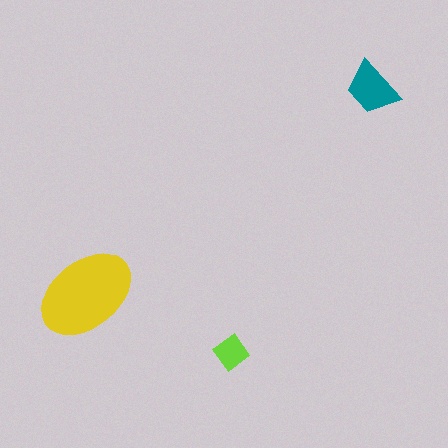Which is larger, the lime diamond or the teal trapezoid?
The teal trapezoid.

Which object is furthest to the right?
The teal trapezoid is rightmost.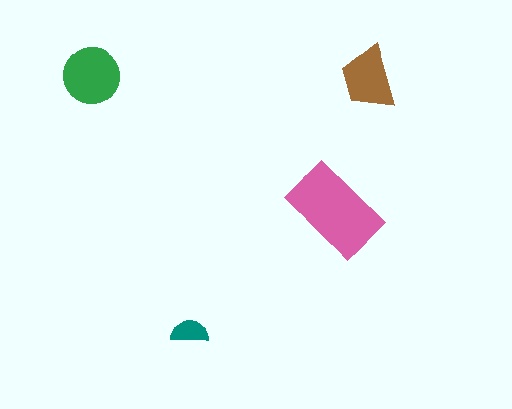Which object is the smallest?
The teal semicircle.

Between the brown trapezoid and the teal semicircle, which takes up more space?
The brown trapezoid.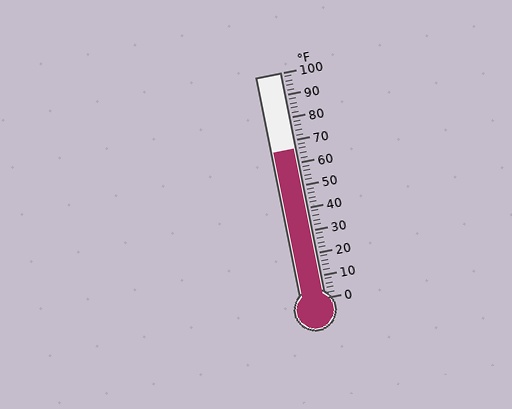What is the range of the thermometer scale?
The thermometer scale ranges from 0°F to 100°F.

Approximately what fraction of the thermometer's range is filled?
The thermometer is filled to approximately 65% of its range.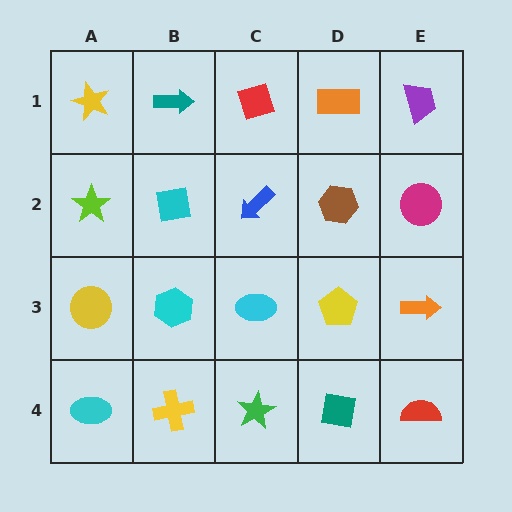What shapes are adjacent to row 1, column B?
A cyan square (row 2, column B), a yellow star (row 1, column A), a red diamond (row 1, column C).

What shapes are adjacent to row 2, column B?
A teal arrow (row 1, column B), a cyan hexagon (row 3, column B), a lime star (row 2, column A), a blue arrow (row 2, column C).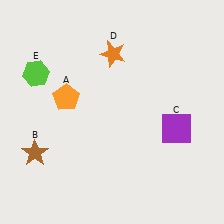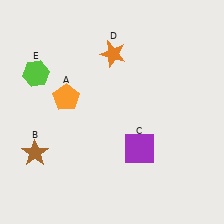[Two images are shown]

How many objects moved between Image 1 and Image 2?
1 object moved between the two images.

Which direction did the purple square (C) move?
The purple square (C) moved left.